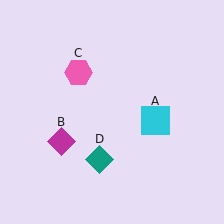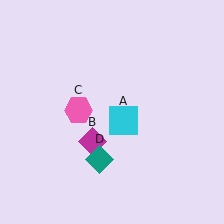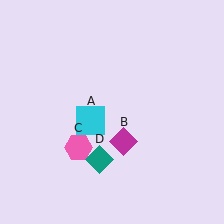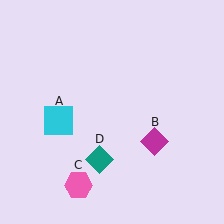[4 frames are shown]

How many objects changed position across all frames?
3 objects changed position: cyan square (object A), magenta diamond (object B), pink hexagon (object C).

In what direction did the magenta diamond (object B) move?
The magenta diamond (object B) moved right.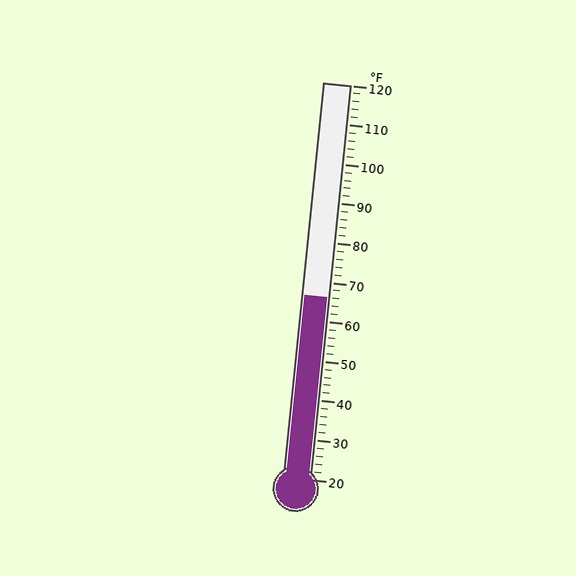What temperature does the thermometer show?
The thermometer shows approximately 66°F.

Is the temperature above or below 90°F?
The temperature is below 90°F.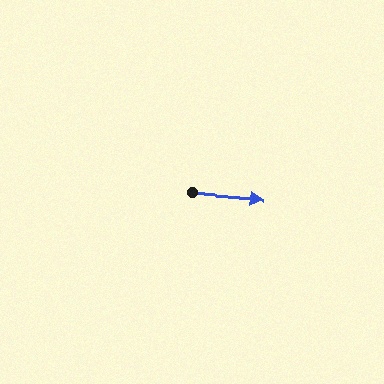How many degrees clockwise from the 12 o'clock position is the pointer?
Approximately 95 degrees.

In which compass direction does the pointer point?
East.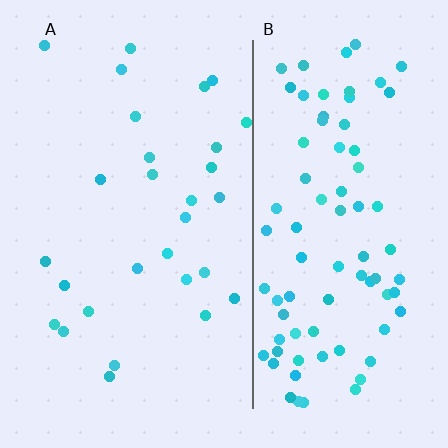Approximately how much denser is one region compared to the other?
Approximately 3.0× — region B over region A.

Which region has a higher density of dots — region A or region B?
B (the right).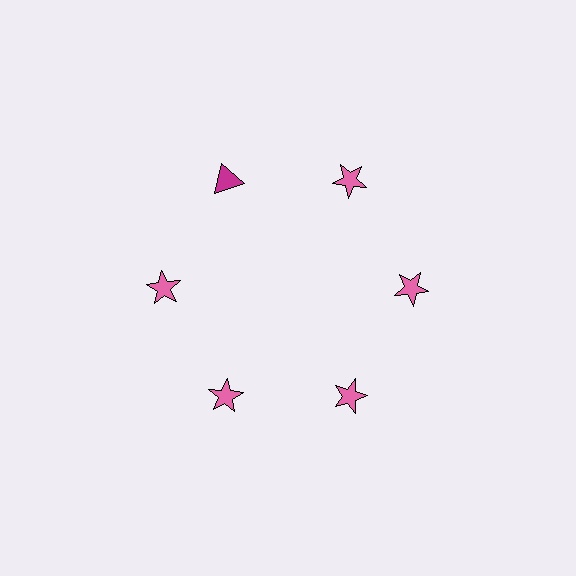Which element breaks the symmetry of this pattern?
The magenta triangle at roughly the 11 o'clock position breaks the symmetry. All other shapes are pink stars.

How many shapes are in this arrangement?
There are 6 shapes arranged in a ring pattern.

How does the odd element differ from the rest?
It differs in both color (magenta instead of pink) and shape (triangle instead of star).